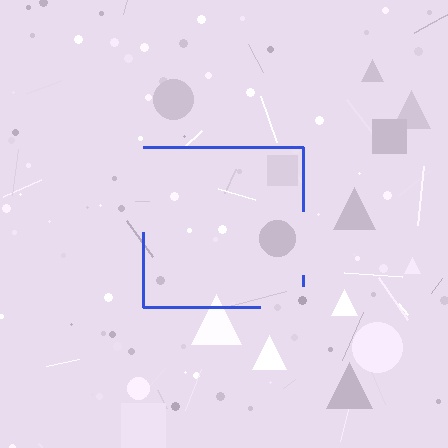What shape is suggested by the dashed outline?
The dashed outline suggests a square.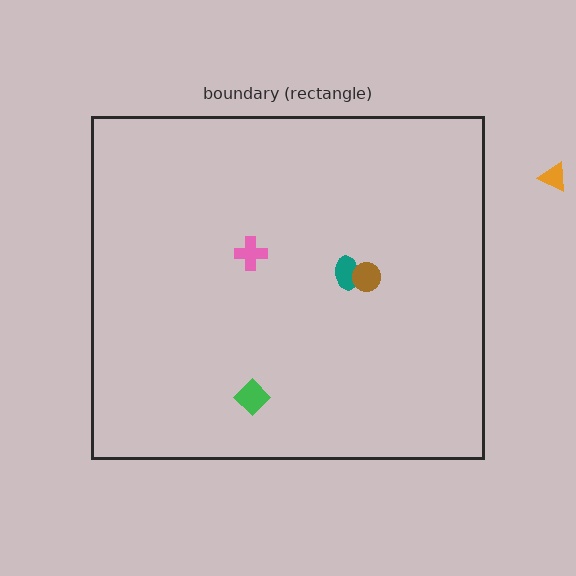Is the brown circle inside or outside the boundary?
Inside.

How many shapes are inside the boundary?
4 inside, 1 outside.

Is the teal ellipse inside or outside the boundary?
Inside.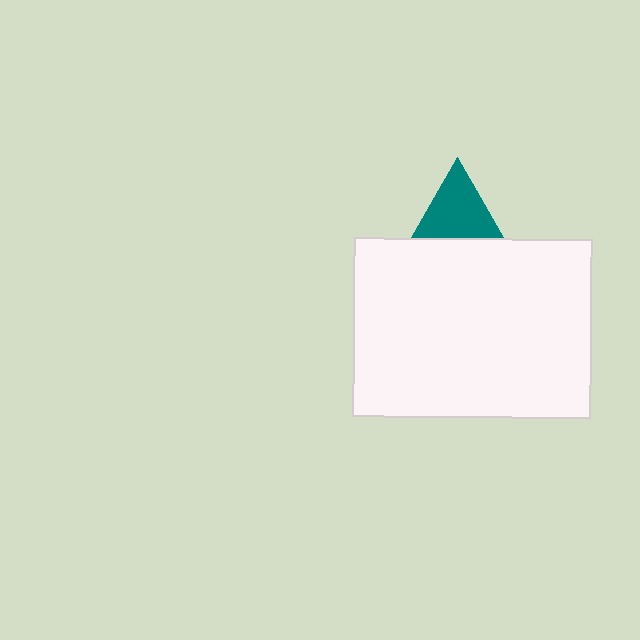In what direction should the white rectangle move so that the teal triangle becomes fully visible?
The white rectangle should move down. That is the shortest direction to clear the overlap and leave the teal triangle fully visible.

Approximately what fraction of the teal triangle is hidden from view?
Roughly 35% of the teal triangle is hidden behind the white rectangle.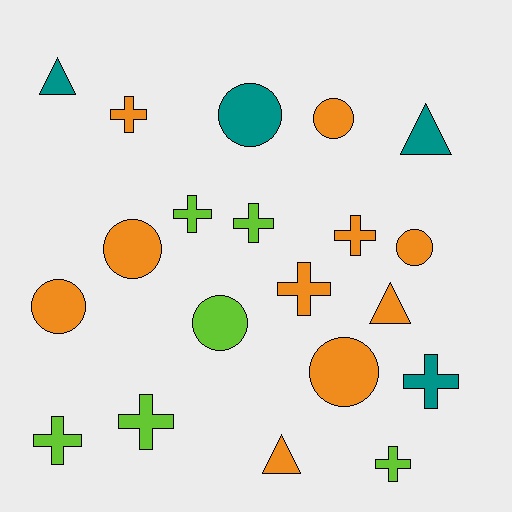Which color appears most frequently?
Orange, with 10 objects.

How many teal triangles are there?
There are 2 teal triangles.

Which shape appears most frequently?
Cross, with 9 objects.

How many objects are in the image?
There are 20 objects.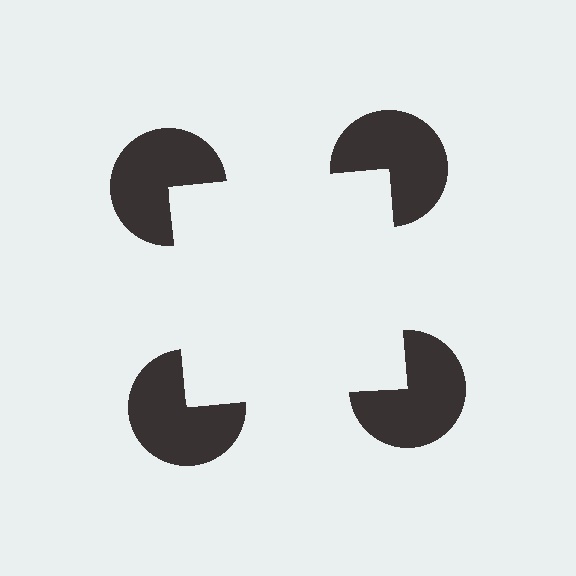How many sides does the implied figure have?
4 sides.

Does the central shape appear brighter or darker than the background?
It typically appears slightly brighter than the background, even though no actual brightness change is drawn.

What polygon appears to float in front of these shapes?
An illusory square — its edges are inferred from the aligned wedge cuts in the pac-man discs, not physically drawn.